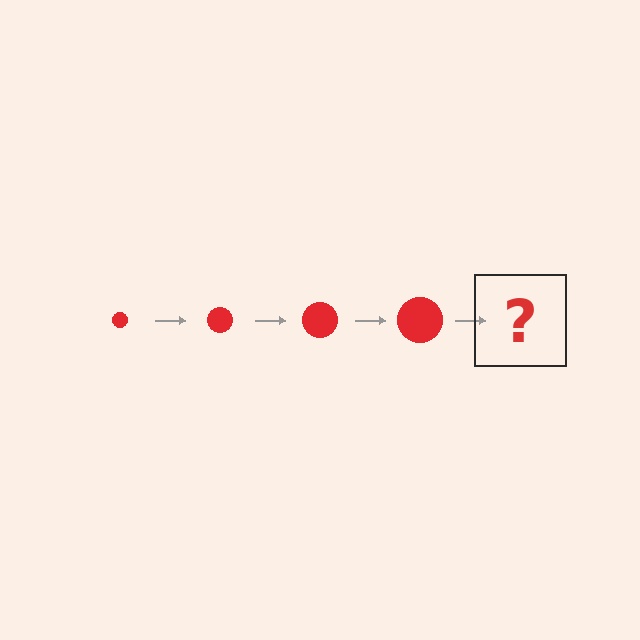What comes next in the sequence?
The next element should be a red circle, larger than the previous one.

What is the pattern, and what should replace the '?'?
The pattern is that the circle gets progressively larger each step. The '?' should be a red circle, larger than the previous one.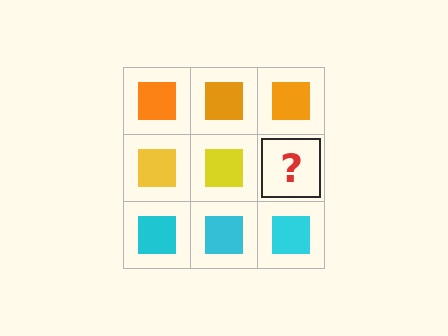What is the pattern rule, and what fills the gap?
The rule is that each row has a consistent color. The gap should be filled with a yellow square.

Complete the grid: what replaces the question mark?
The question mark should be replaced with a yellow square.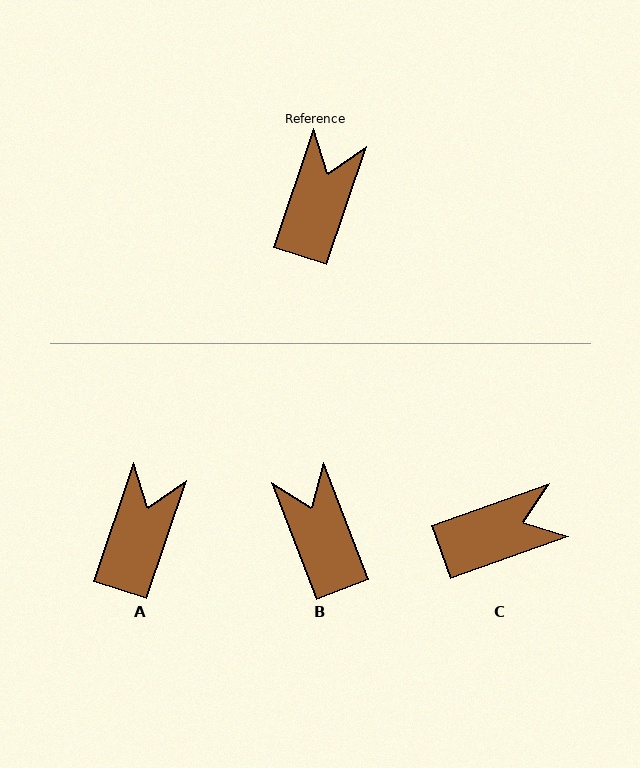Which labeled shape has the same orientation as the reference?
A.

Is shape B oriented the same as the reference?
No, it is off by about 40 degrees.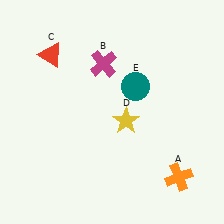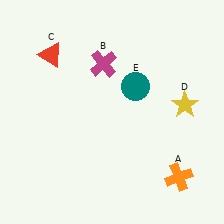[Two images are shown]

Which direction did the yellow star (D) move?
The yellow star (D) moved right.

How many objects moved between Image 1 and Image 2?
1 object moved between the two images.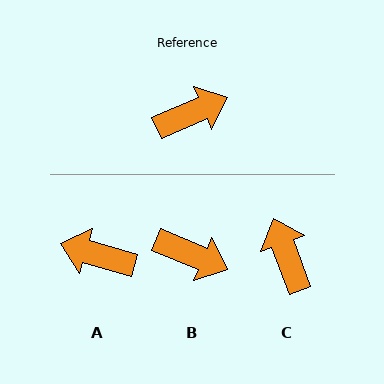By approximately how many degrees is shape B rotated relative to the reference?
Approximately 46 degrees clockwise.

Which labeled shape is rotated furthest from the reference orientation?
A, about 140 degrees away.